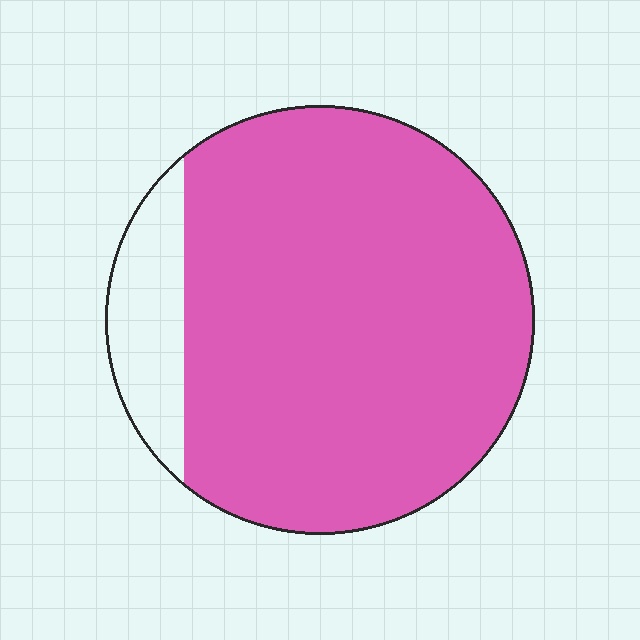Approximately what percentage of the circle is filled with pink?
Approximately 85%.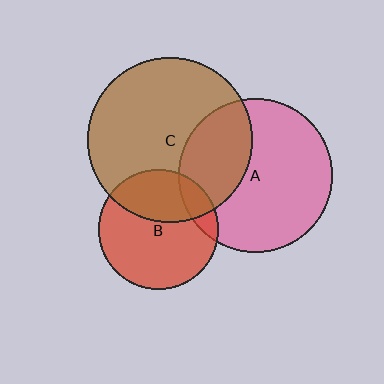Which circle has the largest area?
Circle C (brown).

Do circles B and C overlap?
Yes.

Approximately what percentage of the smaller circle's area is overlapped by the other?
Approximately 35%.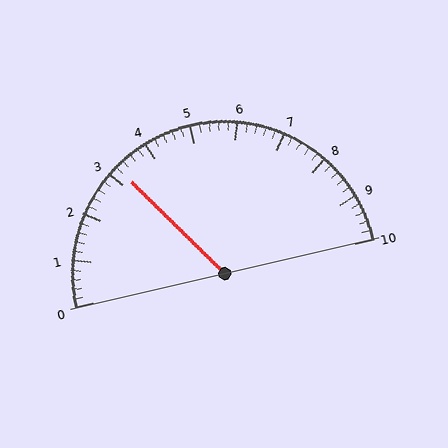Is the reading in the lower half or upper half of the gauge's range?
The reading is in the lower half of the range (0 to 10).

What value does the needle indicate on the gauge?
The needle indicates approximately 3.2.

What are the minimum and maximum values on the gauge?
The gauge ranges from 0 to 10.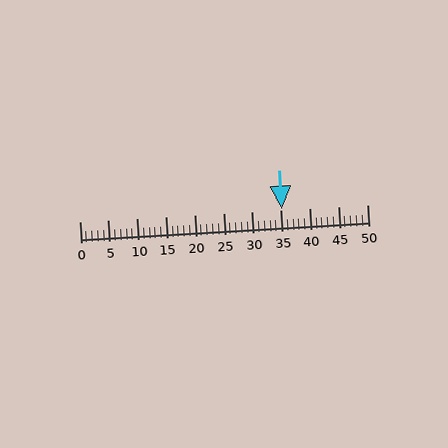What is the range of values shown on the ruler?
The ruler shows values from 0 to 50.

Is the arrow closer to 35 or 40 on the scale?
The arrow is closer to 35.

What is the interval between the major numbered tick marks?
The major tick marks are spaced 5 units apart.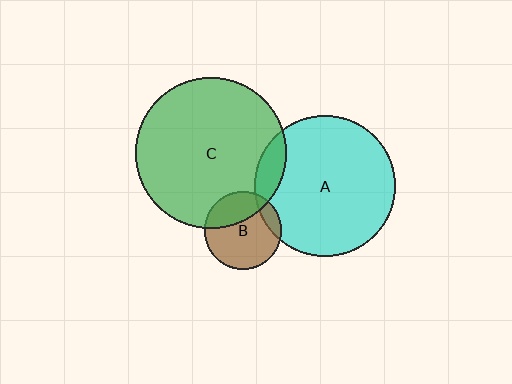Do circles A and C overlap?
Yes.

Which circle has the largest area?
Circle C (green).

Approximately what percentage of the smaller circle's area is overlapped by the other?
Approximately 10%.